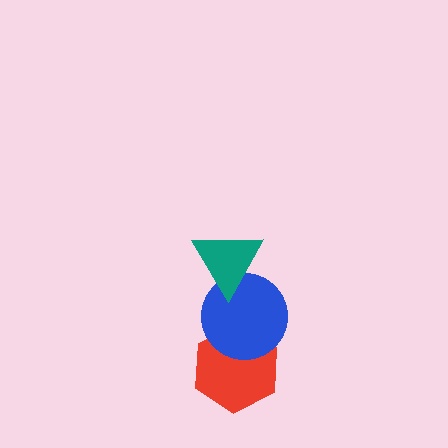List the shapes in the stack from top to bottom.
From top to bottom: the teal triangle, the blue circle, the red hexagon.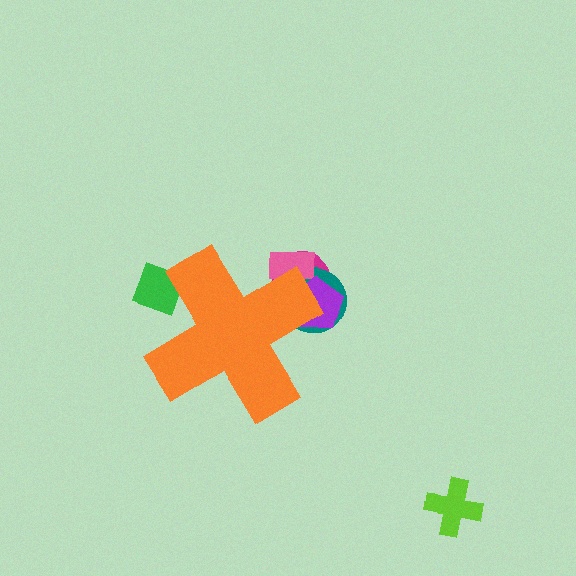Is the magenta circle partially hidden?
Yes, the magenta circle is partially hidden behind the orange cross.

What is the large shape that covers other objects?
An orange cross.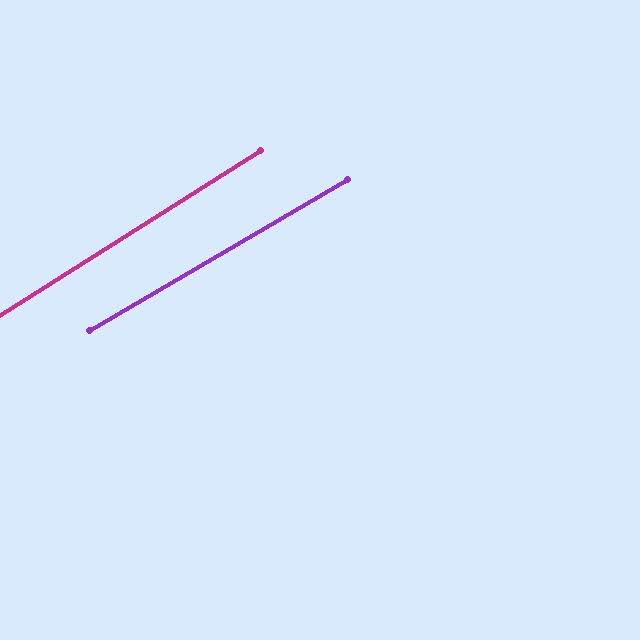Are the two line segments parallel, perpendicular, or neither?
Parallel — their directions differ by only 2.0°.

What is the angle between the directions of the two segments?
Approximately 2 degrees.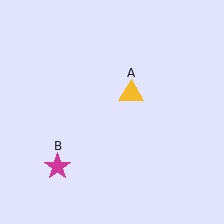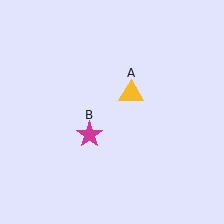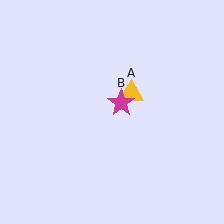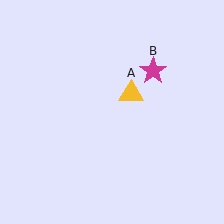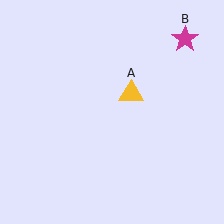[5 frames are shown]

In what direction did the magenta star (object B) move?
The magenta star (object B) moved up and to the right.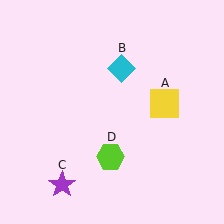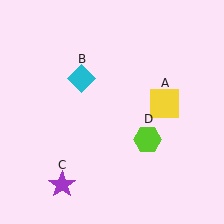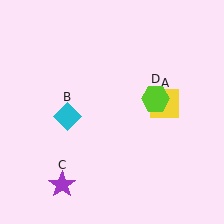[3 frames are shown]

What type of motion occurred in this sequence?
The cyan diamond (object B), lime hexagon (object D) rotated counterclockwise around the center of the scene.